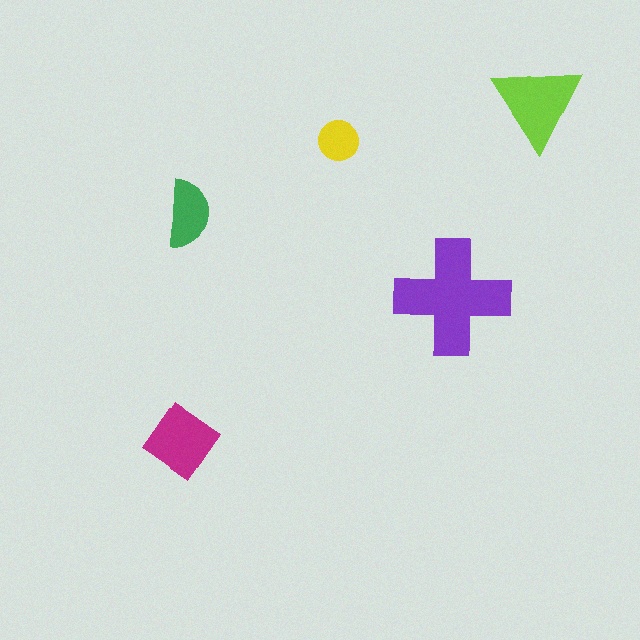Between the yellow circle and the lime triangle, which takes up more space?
The lime triangle.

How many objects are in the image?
There are 5 objects in the image.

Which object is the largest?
The purple cross.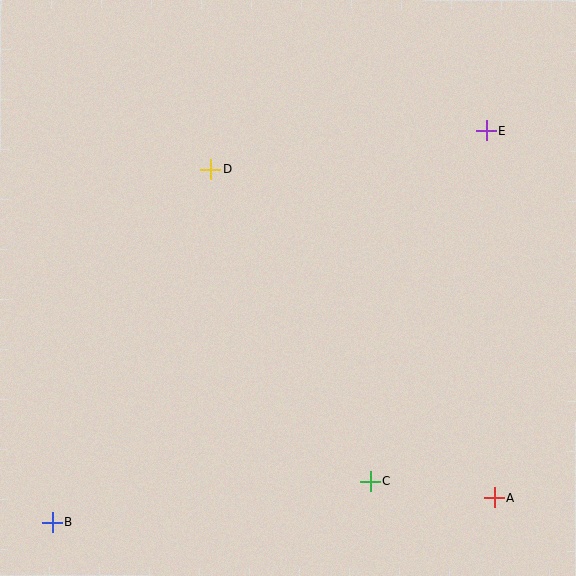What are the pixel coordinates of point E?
Point E is at (486, 130).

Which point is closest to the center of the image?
Point D at (211, 169) is closest to the center.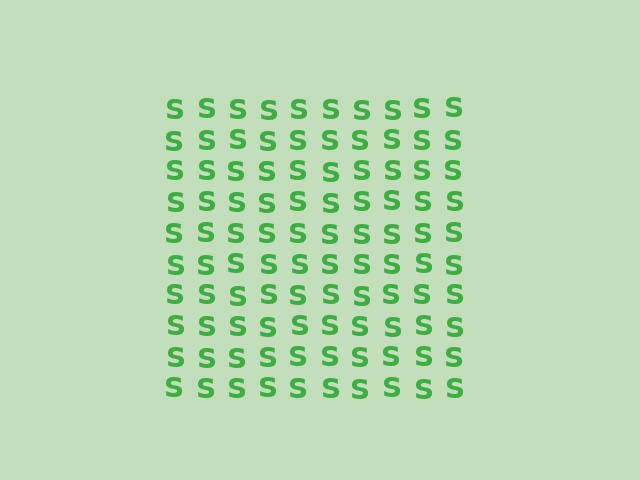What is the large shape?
The large shape is a square.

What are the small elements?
The small elements are letter S's.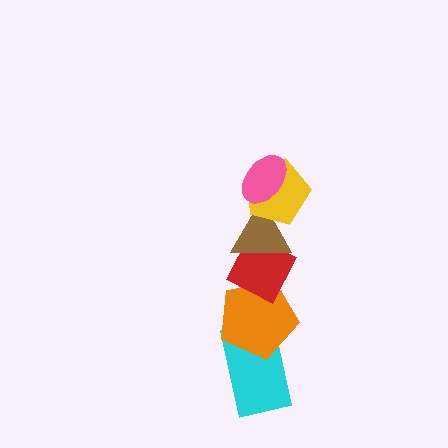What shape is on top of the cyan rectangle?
The orange pentagon is on top of the cyan rectangle.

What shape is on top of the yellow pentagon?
The pink ellipse is on top of the yellow pentagon.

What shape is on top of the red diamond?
The brown triangle is on top of the red diamond.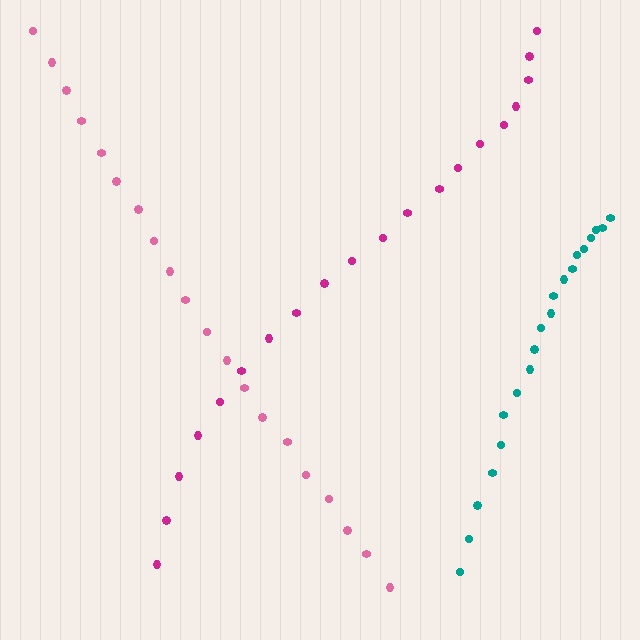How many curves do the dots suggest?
There are 3 distinct paths.